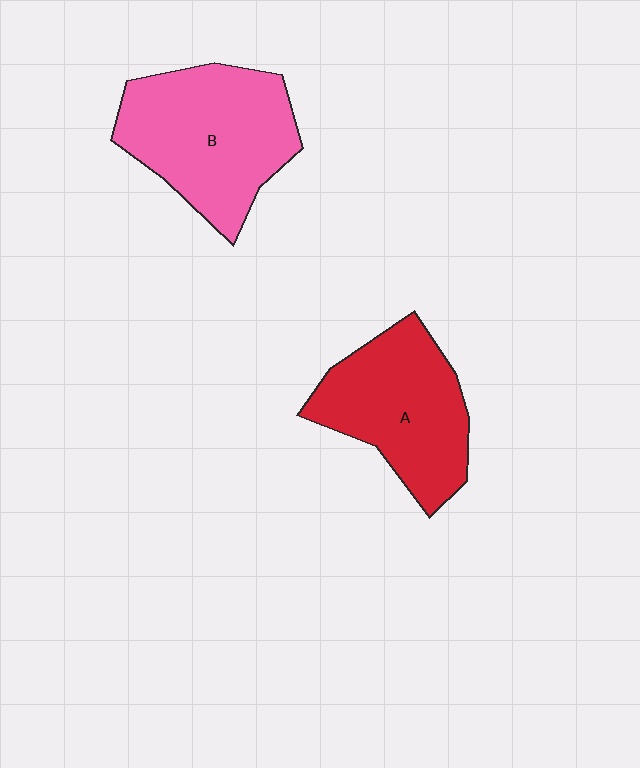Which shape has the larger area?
Shape B (pink).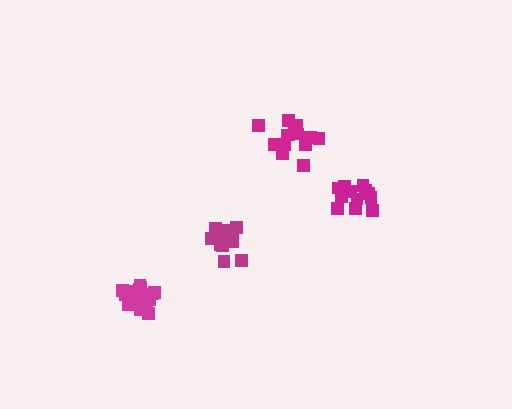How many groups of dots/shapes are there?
There are 4 groups.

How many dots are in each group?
Group 1: 14 dots, Group 2: 15 dots, Group 3: 14 dots, Group 4: 18 dots (61 total).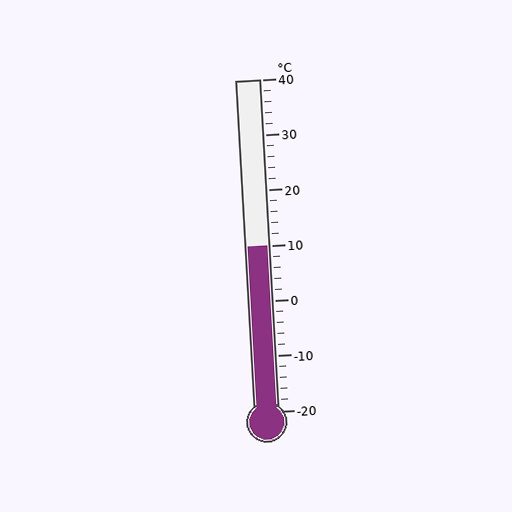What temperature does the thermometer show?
The thermometer shows approximately 10°C.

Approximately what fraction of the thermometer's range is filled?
The thermometer is filled to approximately 50% of its range.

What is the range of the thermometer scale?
The thermometer scale ranges from -20°C to 40°C.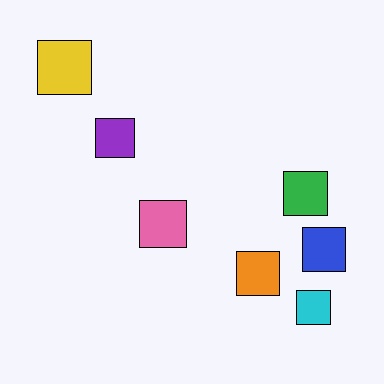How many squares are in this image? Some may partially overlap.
There are 7 squares.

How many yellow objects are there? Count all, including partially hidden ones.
There is 1 yellow object.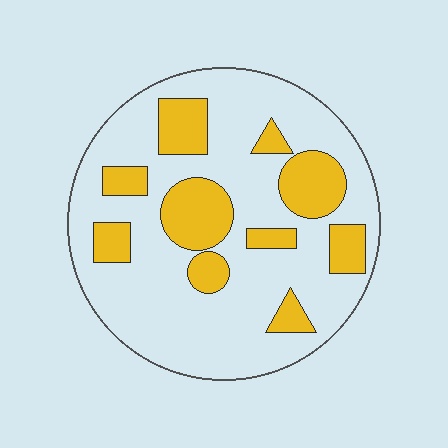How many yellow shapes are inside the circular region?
10.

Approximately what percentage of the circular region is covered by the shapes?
Approximately 25%.